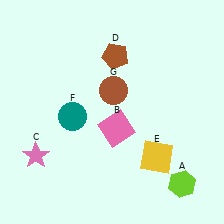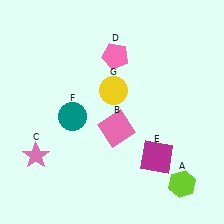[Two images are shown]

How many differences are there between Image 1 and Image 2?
There are 3 differences between the two images.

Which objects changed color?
D changed from brown to pink. E changed from yellow to magenta. G changed from brown to yellow.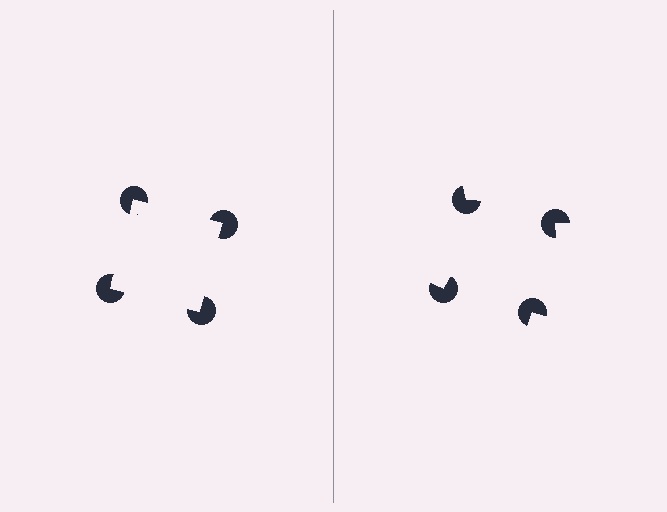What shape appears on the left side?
An illusory square.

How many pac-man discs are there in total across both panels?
8 — 4 on each side.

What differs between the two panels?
The pac-man discs are positioned identically on both sides; only the wedge orientations differ. On the left they align to a square; on the right they are misaligned.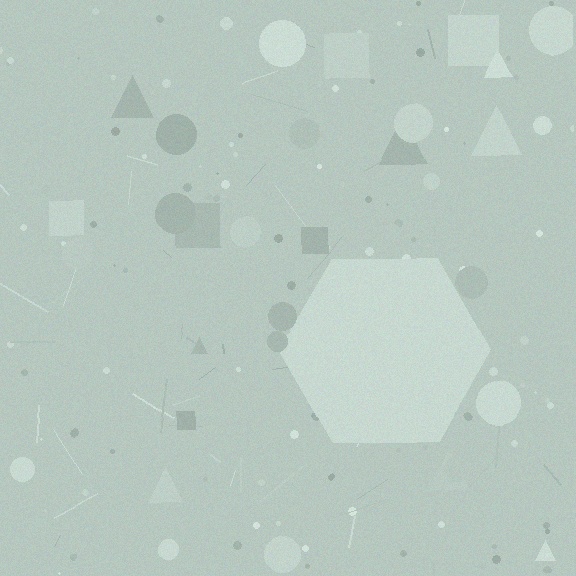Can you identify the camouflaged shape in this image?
The camouflaged shape is a hexagon.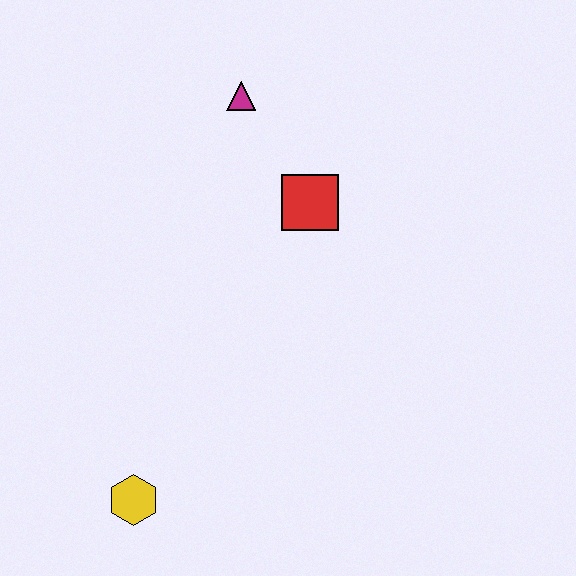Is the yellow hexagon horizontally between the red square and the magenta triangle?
No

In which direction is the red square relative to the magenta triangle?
The red square is below the magenta triangle.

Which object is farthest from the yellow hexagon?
The magenta triangle is farthest from the yellow hexagon.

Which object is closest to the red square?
The magenta triangle is closest to the red square.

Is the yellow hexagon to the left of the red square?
Yes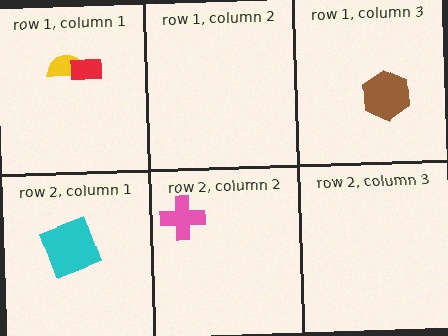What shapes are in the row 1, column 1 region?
The yellow semicircle, the red rectangle.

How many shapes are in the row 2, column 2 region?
1.